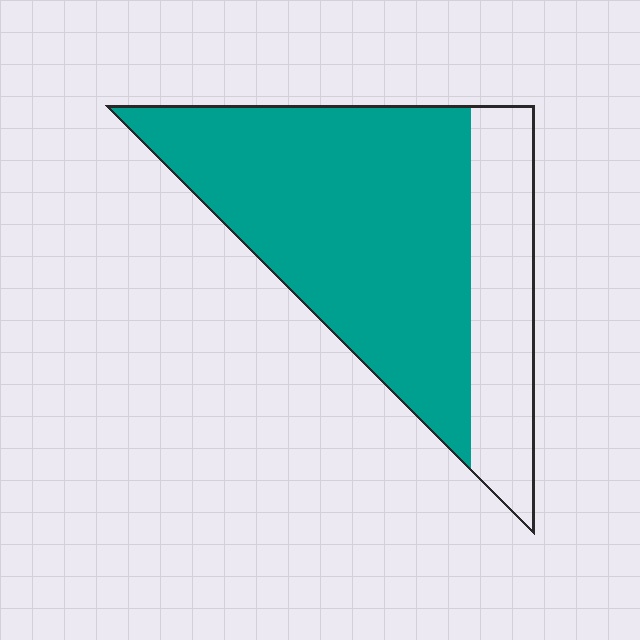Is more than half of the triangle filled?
Yes.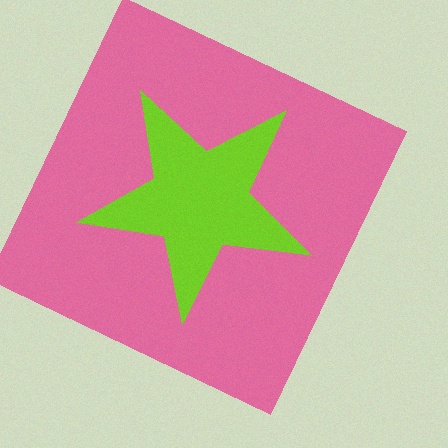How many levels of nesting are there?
2.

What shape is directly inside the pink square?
The lime star.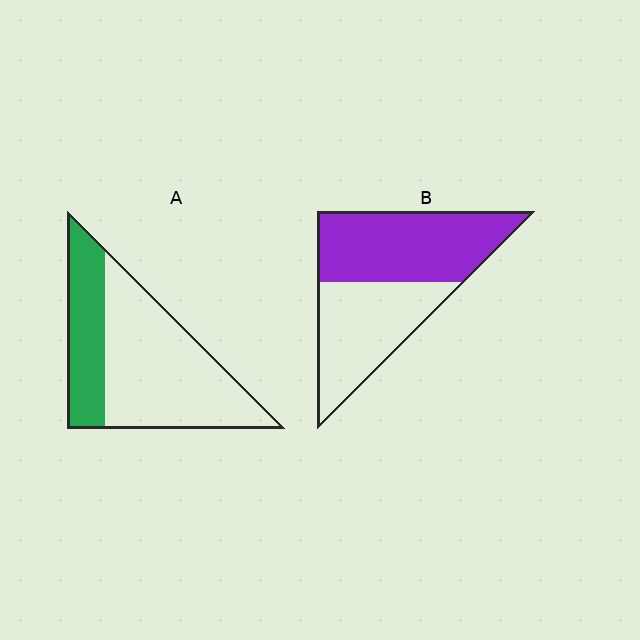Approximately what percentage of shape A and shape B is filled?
A is approximately 30% and B is approximately 55%.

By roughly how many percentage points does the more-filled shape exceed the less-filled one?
By roughly 25 percentage points (B over A).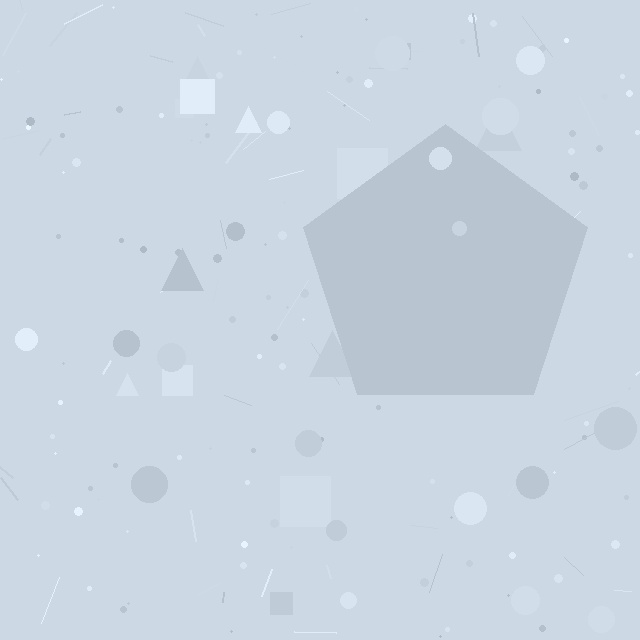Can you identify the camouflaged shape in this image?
The camouflaged shape is a pentagon.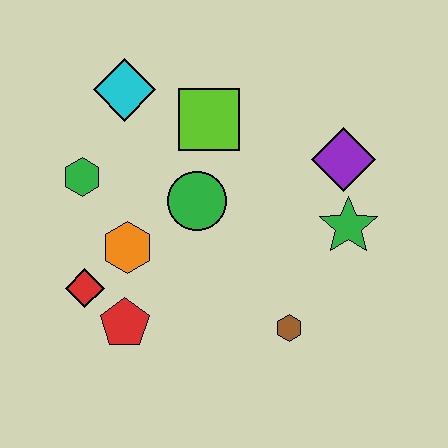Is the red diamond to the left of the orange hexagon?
Yes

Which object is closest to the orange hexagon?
The red diamond is closest to the orange hexagon.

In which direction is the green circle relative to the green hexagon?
The green circle is to the right of the green hexagon.